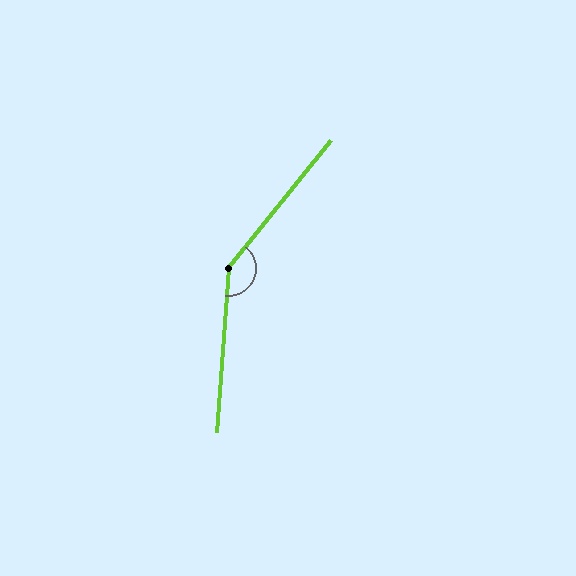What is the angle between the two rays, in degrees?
Approximately 145 degrees.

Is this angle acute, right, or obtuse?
It is obtuse.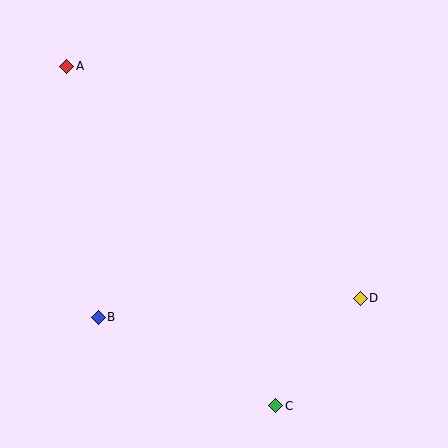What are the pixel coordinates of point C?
Point C is at (276, 406).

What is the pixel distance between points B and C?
The distance between B and C is 198 pixels.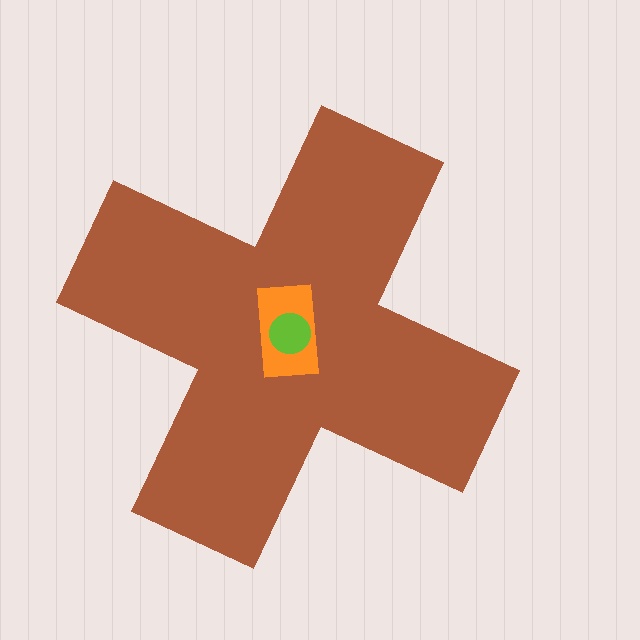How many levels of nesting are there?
3.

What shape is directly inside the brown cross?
The orange rectangle.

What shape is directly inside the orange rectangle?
The lime circle.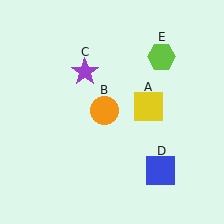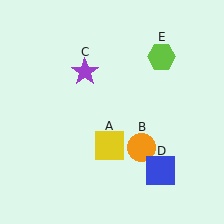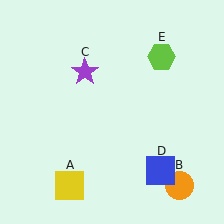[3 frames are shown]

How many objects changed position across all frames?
2 objects changed position: yellow square (object A), orange circle (object B).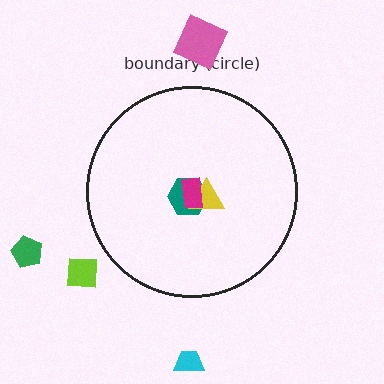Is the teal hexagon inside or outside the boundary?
Inside.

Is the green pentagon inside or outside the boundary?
Outside.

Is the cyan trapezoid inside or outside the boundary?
Outside.